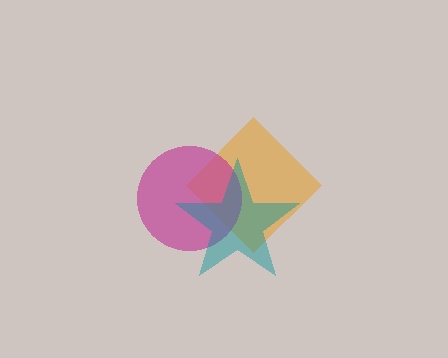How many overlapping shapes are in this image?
There are 3 overlapping shapes in the image.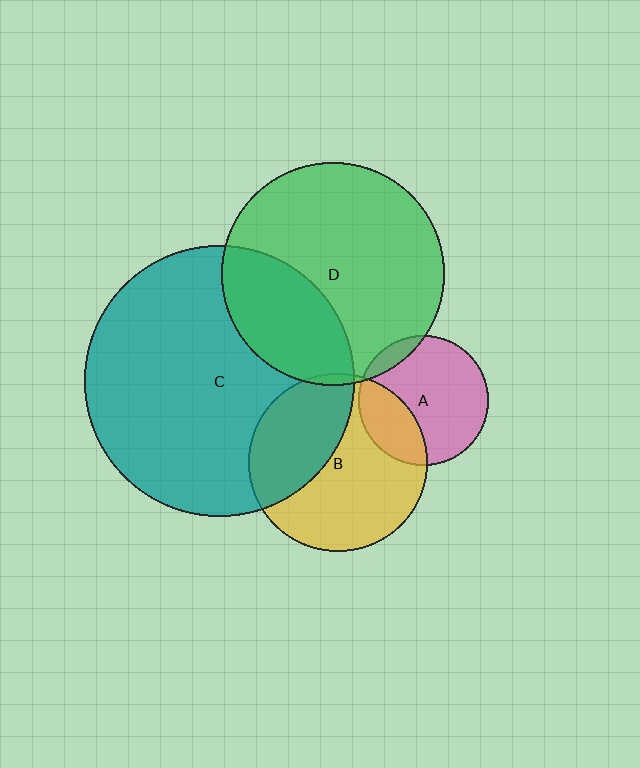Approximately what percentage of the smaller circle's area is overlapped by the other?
Approximately 30%.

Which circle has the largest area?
Circle C (teal).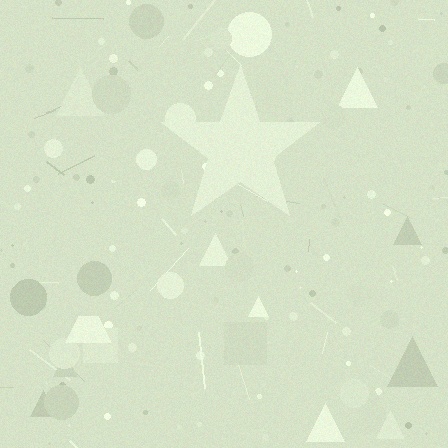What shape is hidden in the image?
A star is hidden in the image.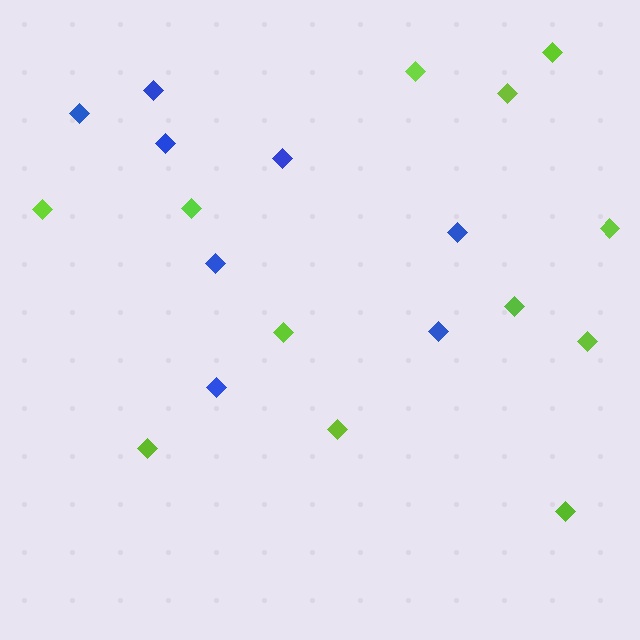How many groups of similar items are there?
There are 2 groups: one group of blue diamonds (8) and one group of lime diamonds (12).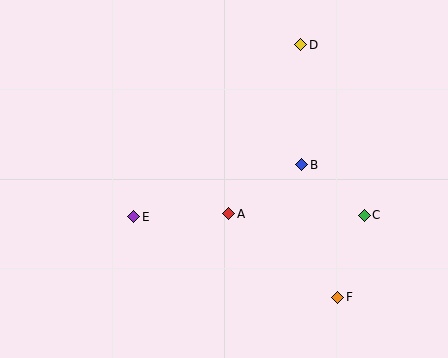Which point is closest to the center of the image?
Point A at (229, 214) is closest to the center.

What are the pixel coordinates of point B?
Point B is at (302, 165).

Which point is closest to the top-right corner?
Point D is closest to the top-right corner.